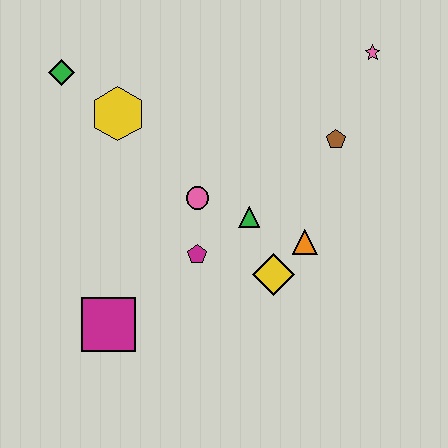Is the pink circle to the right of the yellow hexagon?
Yes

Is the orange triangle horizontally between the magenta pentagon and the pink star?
Yes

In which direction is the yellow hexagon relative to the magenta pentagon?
The yellow hexagon is above the magenta pentagon.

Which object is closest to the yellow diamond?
The orange triangle is closest to the yellow diamond.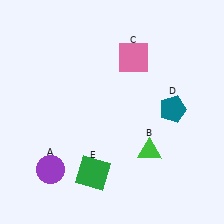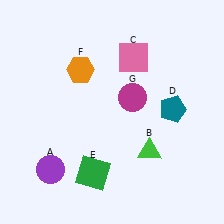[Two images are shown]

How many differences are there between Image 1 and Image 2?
There are 2 differences between the two images.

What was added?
An orange hexagon (F), a magenta circle (G) were added in Image 2.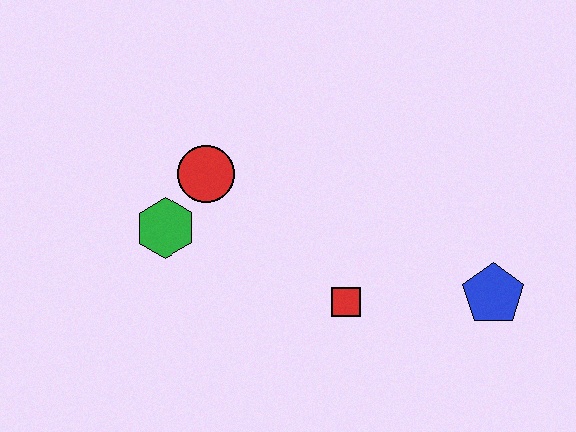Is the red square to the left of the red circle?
No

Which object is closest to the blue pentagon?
The red square is closest to the blue pentagon.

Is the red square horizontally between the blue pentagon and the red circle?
Yes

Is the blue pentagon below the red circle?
Yes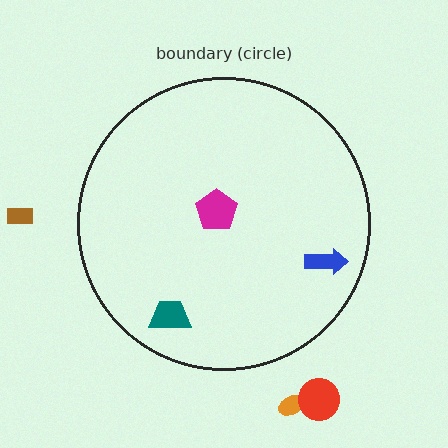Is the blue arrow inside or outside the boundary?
Inside.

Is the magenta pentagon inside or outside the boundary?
Inside.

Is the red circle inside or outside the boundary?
Outside.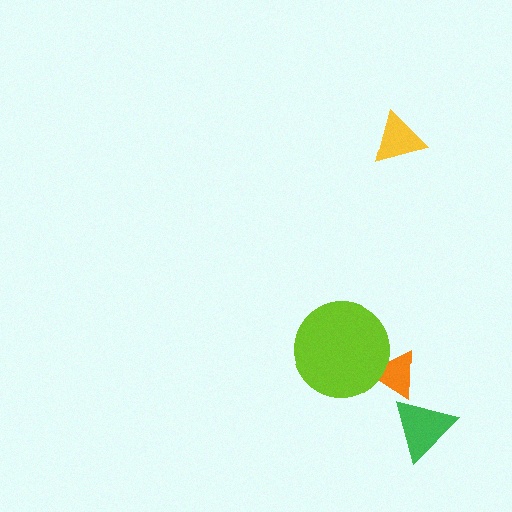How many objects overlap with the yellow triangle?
0 objects overlap with the yellow triangle.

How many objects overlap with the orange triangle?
1 object overlaps with the orange triangle.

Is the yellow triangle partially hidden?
No, no other shape covers it.